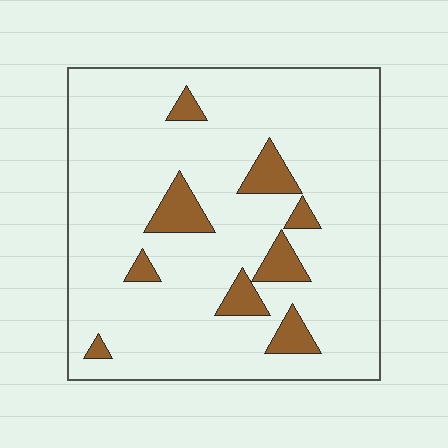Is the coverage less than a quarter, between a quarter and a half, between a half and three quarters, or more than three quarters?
Less than a quarter.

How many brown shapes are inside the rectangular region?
9.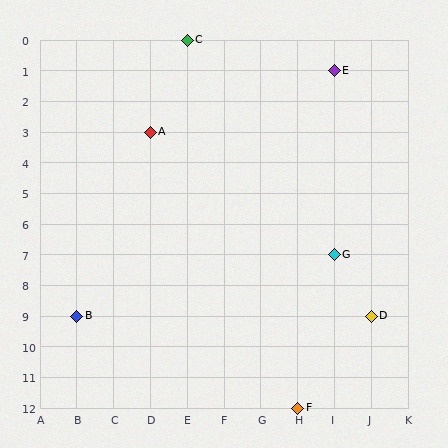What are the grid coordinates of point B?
Point B is at grid coordinates (B, 9).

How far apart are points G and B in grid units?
Points G and B are 7 columns and 2 rows apart (about 7.3 grid units diagonally).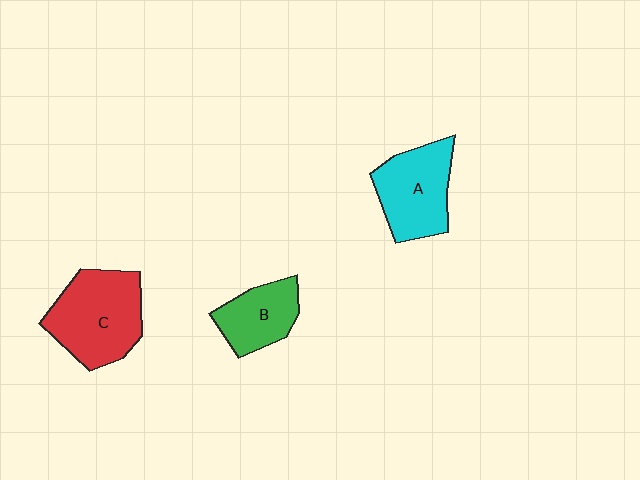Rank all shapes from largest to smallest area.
From largest to smallest: C (red), A (cyan), B (green).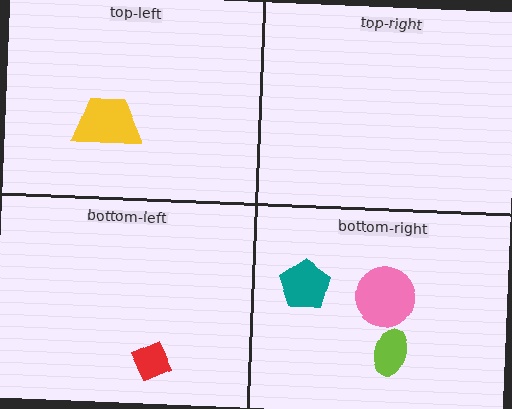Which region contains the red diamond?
The bottom-left region.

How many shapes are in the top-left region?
1.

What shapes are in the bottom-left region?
The red diamond.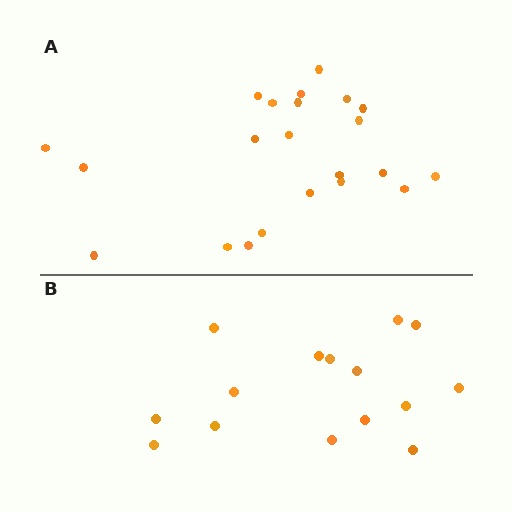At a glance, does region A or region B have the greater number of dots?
Region A (the top region) has more dots.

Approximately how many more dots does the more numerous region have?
Region A has roughly 8 or so more dots than region B.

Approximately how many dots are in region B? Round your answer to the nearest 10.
About 20 dots. (The exact count is 15, which rounds to 20.)